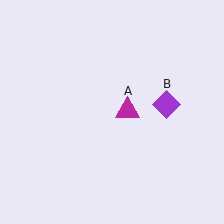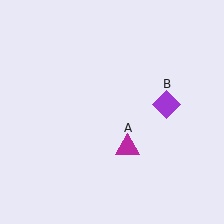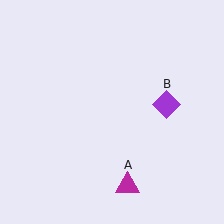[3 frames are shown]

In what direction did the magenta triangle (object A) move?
The magenta triangle (object A) moved down.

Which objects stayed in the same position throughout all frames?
Purple diamond (object B) remained stationary.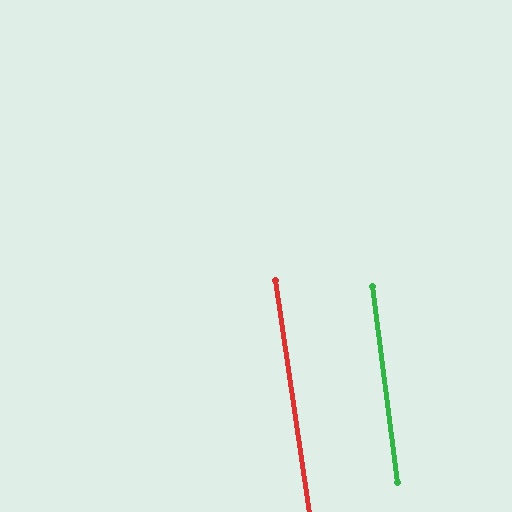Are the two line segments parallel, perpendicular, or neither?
Parallel — their directions differ by only 1.3°.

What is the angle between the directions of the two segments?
Approximately 1 degree.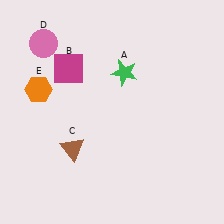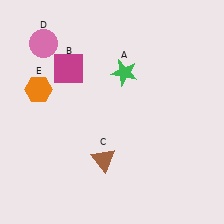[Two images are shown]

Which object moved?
The brown triangle (C) moved right.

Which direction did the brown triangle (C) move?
The brown triangle (C) moved right.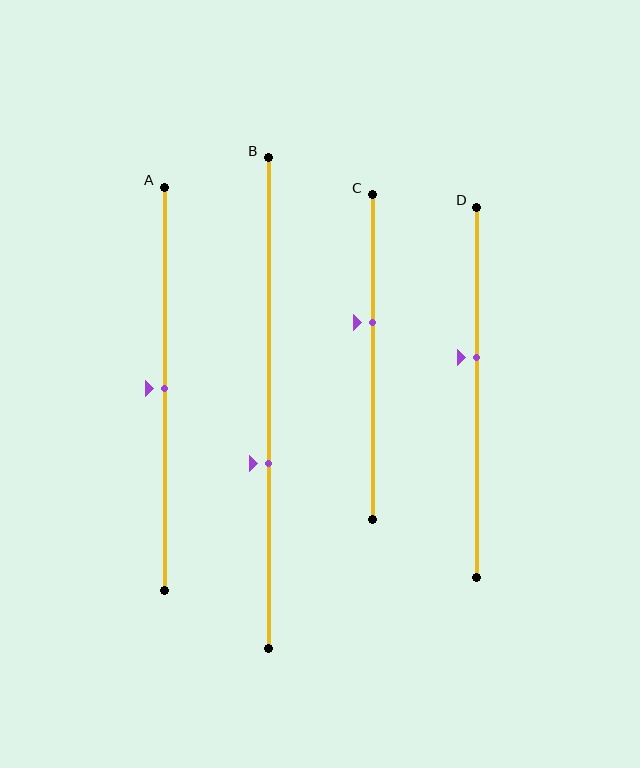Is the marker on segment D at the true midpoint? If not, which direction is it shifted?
No, the marker on segment D is shifted upward by about 9% of the segment length.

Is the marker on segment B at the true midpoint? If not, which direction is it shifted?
No, the marker on segment B is shifted downward by about 12% of the segment length.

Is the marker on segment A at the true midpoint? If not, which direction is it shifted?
Yes, the marker on segment A is at the true midpoint.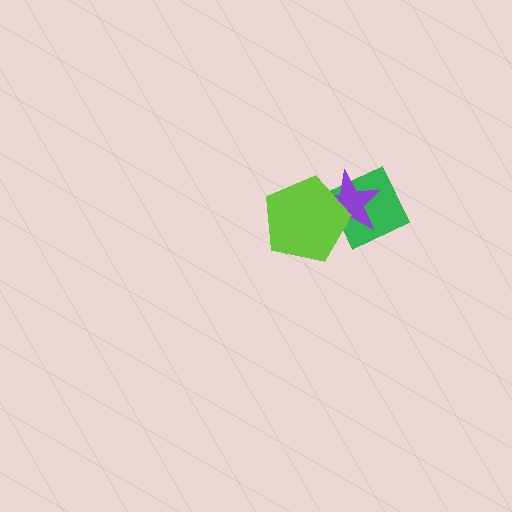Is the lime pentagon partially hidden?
No, no other shape covers it.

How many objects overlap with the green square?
2 objects overlap with the green square.